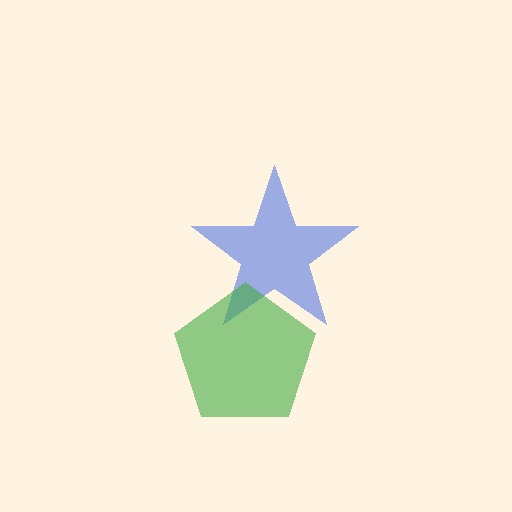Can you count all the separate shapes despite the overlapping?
Yes, there are 2 separate shapes.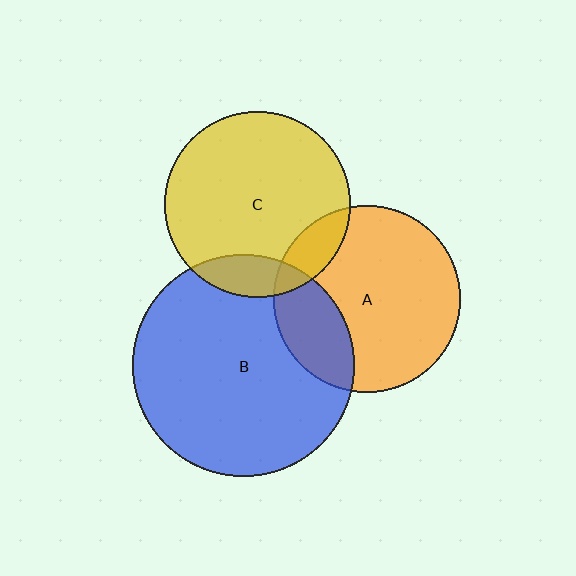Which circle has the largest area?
Circle B (blue).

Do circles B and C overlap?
Yes.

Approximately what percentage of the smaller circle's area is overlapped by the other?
Approximately 15%.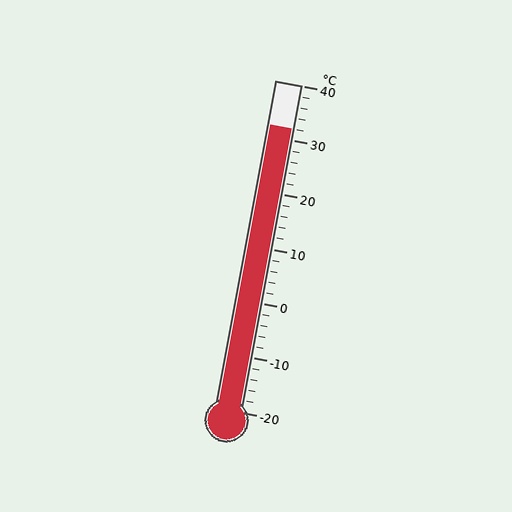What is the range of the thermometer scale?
The thermometer scale ranges from -20°C to 40°C.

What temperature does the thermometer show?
The thermometer shows approximately 32°C.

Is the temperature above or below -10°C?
The temperature is above -10°C.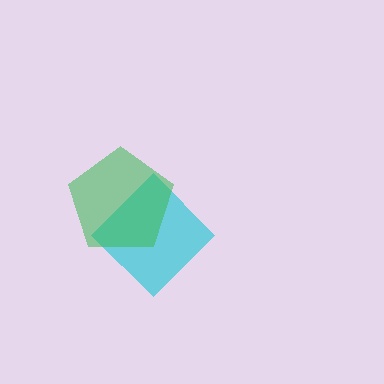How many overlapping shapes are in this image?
There are 2 overlapping shapes in the image.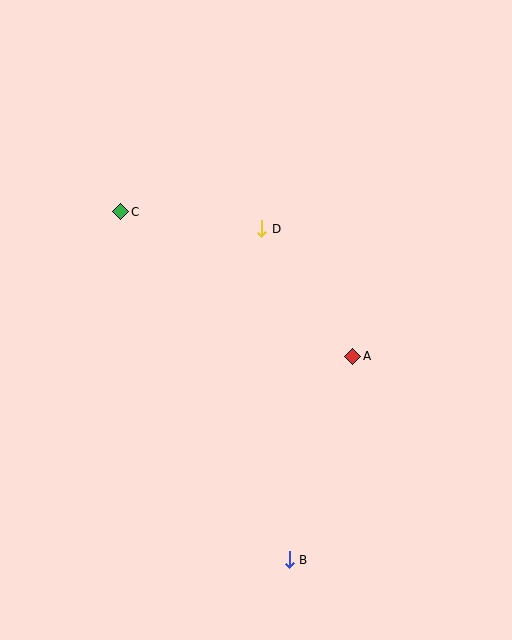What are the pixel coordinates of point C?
Point C is at (121, 212).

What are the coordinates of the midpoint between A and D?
The midpoint between A and D is at (307, 292).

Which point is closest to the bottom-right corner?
Point B is closest to the bottom-right corner.